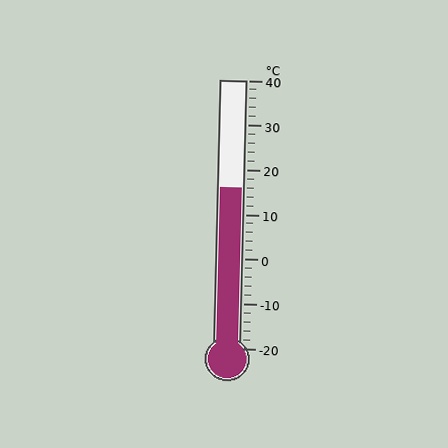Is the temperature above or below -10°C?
The temperature is above -10°C.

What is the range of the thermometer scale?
The thermometer scale ranges from -20°C to 40°C.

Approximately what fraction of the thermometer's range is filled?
The thermometer is filled to approximately 60% of its range.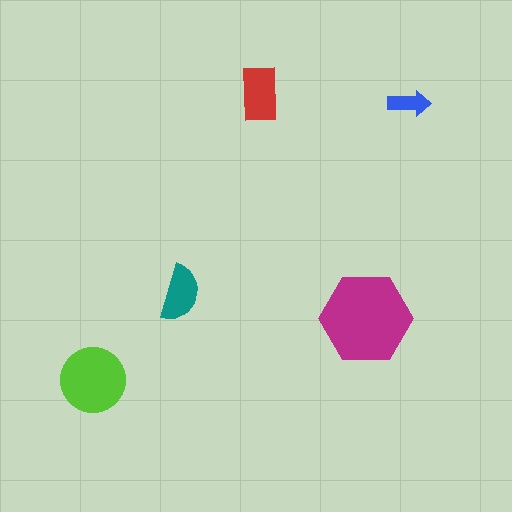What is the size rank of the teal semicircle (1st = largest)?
4th.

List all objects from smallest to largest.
The blue arrow, the teal semicircle, the red rectangle, the lime circle, the magenta hexagon.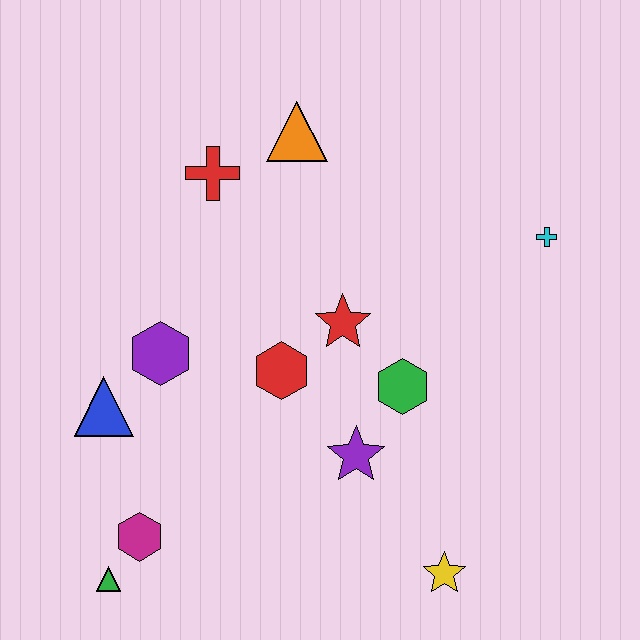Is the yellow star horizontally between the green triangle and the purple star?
No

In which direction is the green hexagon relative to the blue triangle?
The green hexagon is to the right of the blue triangle.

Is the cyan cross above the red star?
Yes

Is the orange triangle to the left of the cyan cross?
Yes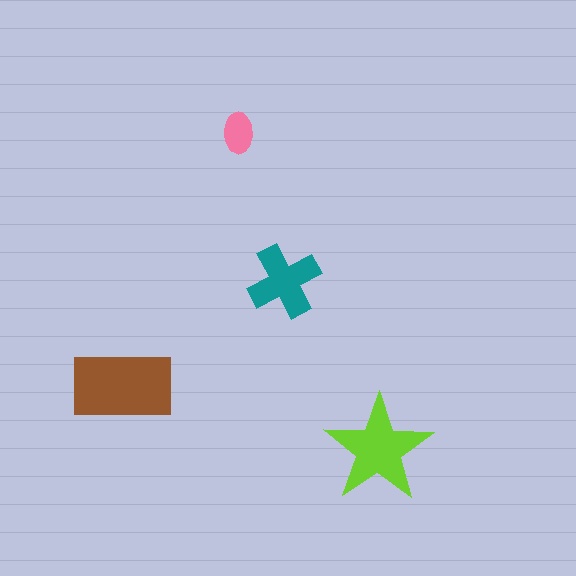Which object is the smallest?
The pink ellipse.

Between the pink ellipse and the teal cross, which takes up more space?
The teal cross.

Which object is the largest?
The brown rectangle.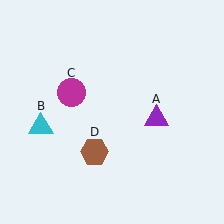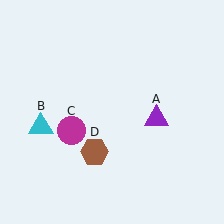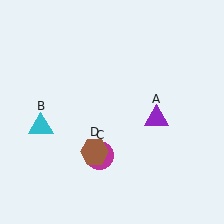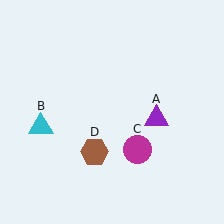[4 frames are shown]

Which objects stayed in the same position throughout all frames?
Purple triangle (object A) and cyan triangle (object B) and brown hexagon (object D) remained stationary.